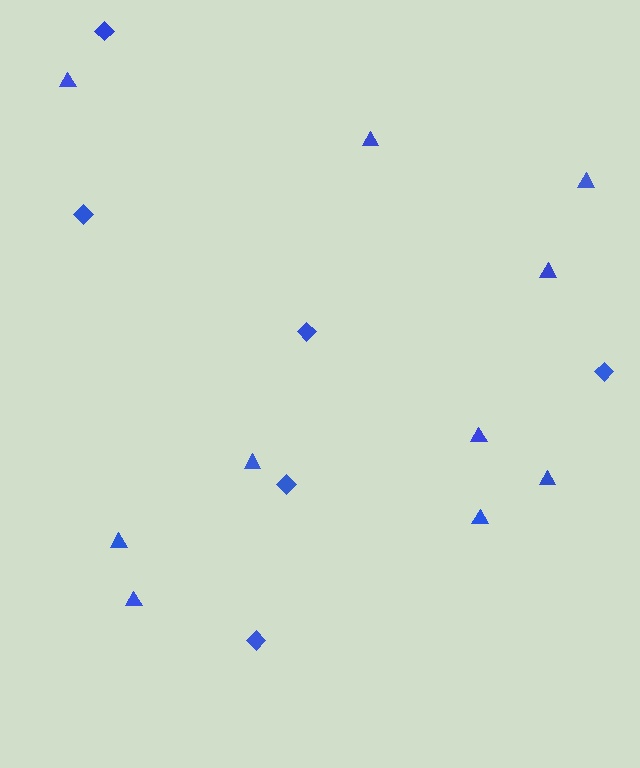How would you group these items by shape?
There are 2 groups: one group of triangles (10) and one group of diamonds (6).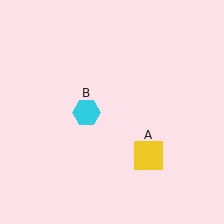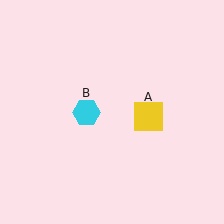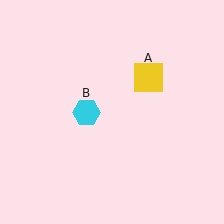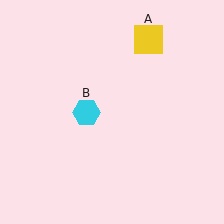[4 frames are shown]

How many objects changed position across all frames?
1 object changed position: yellow square (object A).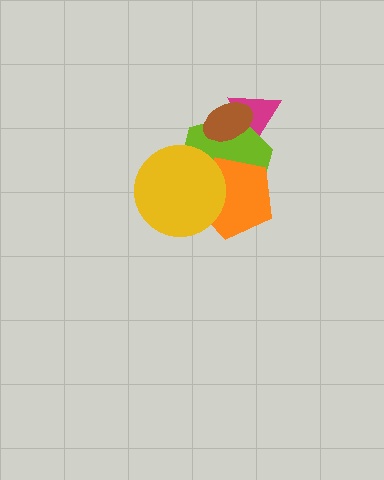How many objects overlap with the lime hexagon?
4 objects overlap with the lime hexagon.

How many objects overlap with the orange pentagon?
2 objects overlap with the orange pentagon.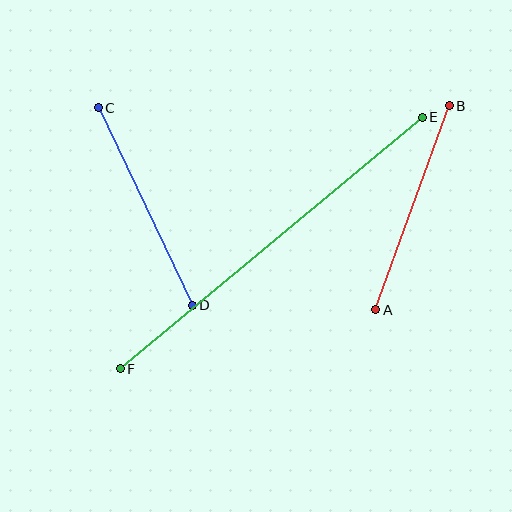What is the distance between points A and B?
The distance is approximately 217 pixels.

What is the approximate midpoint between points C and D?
The midpoint is at approximately (145, 207) pixels.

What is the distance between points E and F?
The distance is approximately 393 pixels.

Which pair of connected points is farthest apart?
Points E and F are farthest apart.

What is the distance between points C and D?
The distance is approximately 219 pixels.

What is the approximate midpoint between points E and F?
The midpoint is at approximately (271, 243) pixels.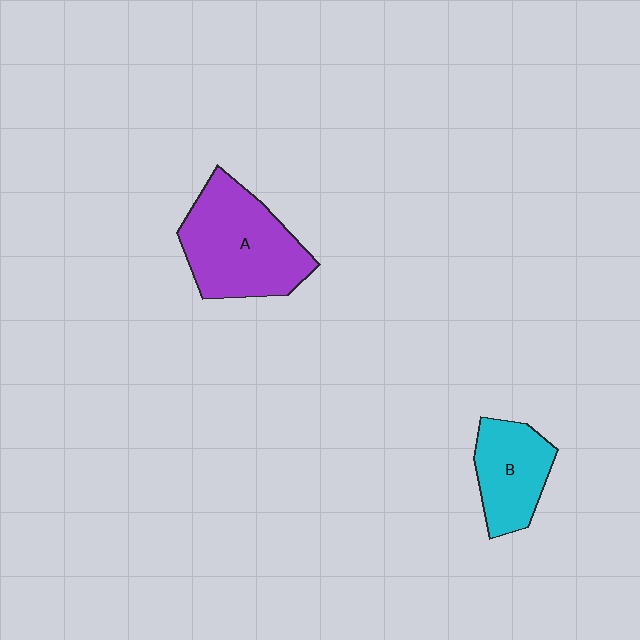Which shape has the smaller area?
Shape B (cyan).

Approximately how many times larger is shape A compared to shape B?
Approximately 1.6 times.